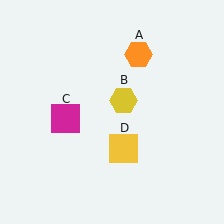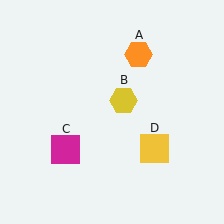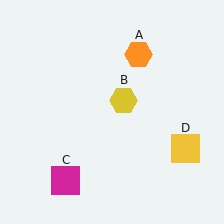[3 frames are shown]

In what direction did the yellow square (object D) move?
The yellow square (object D) moved right.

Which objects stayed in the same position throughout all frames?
Orange hexagon (object A) and yellow hexagon (object B) remained stationary.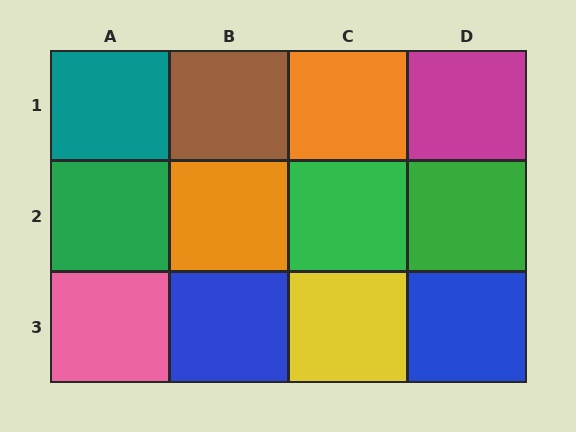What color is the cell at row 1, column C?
Orange.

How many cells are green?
3 cells are green.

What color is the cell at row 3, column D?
Blue.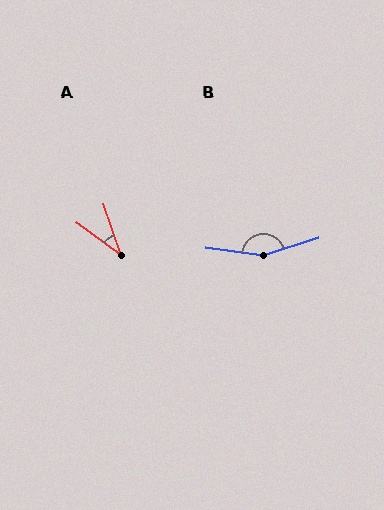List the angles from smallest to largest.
A (35°), B (155°).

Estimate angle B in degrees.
Approximately 155 degrees.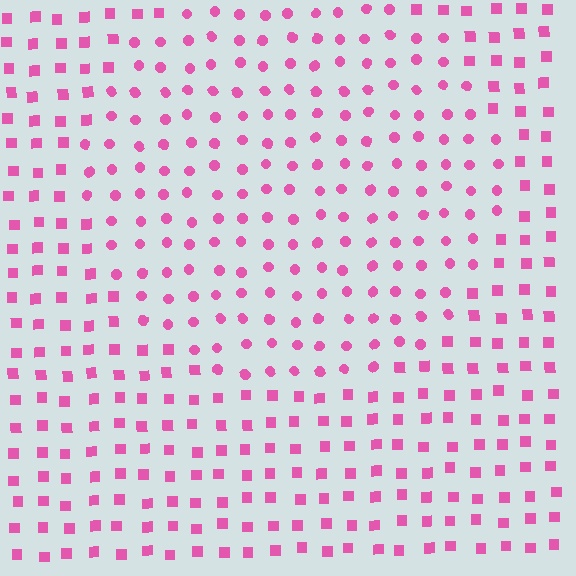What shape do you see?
I see a circle.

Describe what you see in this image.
The image is filled with small pink elements arranged in a uniform grid. A circle-shaped region contains circles, while the surrounding area contains squares. The boundary is defined purely by the change in element shape.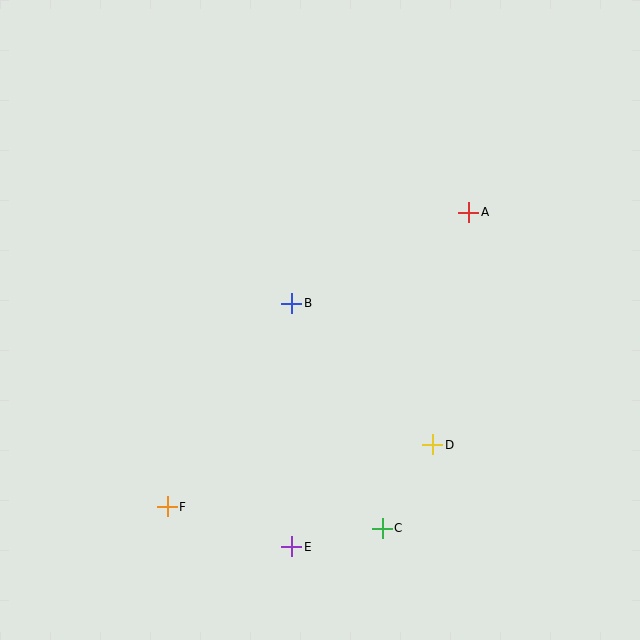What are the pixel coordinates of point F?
Point F is at (167, 507).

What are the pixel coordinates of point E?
Point E is at (292, 547).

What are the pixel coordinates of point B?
Point B is at (292, 303).